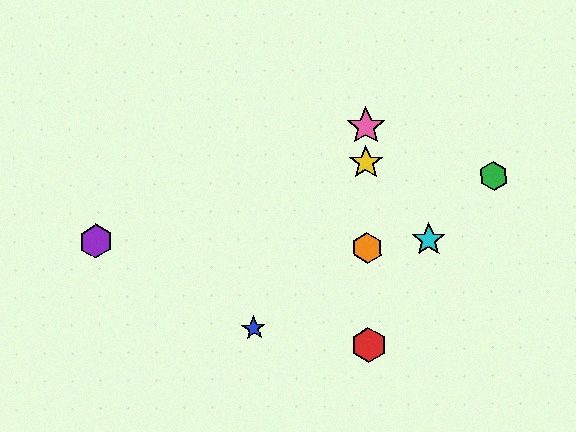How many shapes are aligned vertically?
4 shapes (the red hexagon, the yellow star, the orange hexagon, the pink star) are aligned vertically.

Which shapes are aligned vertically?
The red hexagon, the yellow star, the orange hexagon, the pink star are aligned vertically.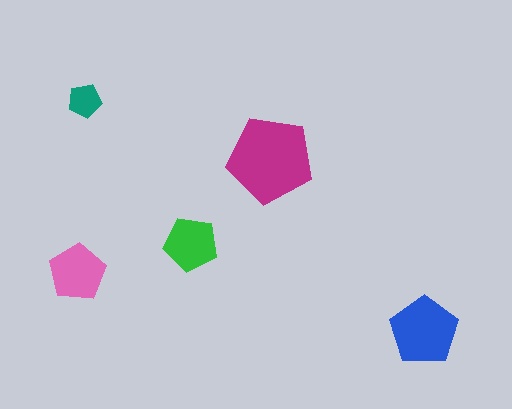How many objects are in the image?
There are 5 objects in the image.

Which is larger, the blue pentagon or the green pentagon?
The blue one.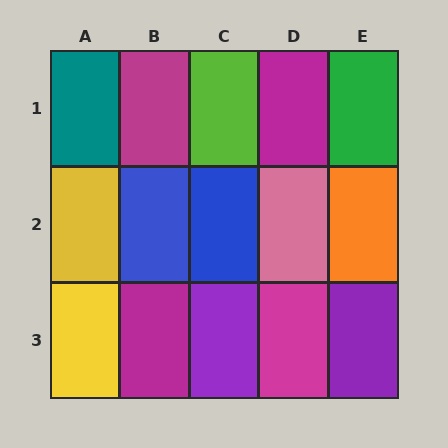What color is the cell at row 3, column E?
Purple.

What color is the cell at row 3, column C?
Purple.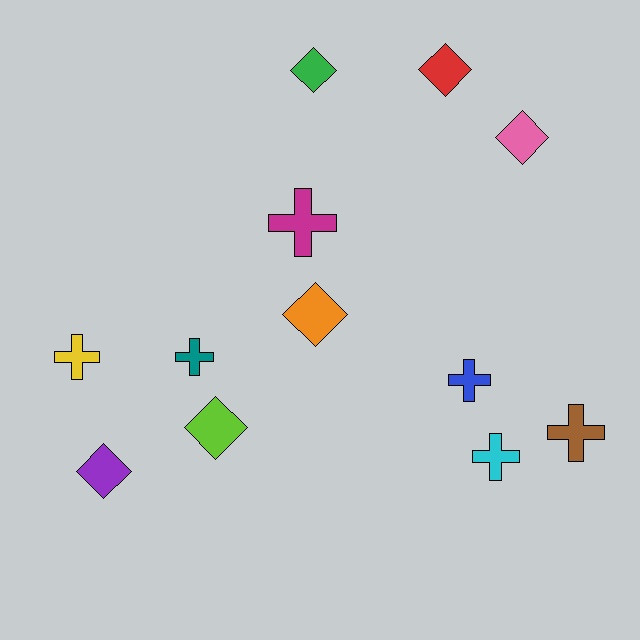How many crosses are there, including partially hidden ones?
There are 6 crosses.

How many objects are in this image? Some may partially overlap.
There are 12 objects.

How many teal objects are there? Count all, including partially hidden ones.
There is 1 teal object.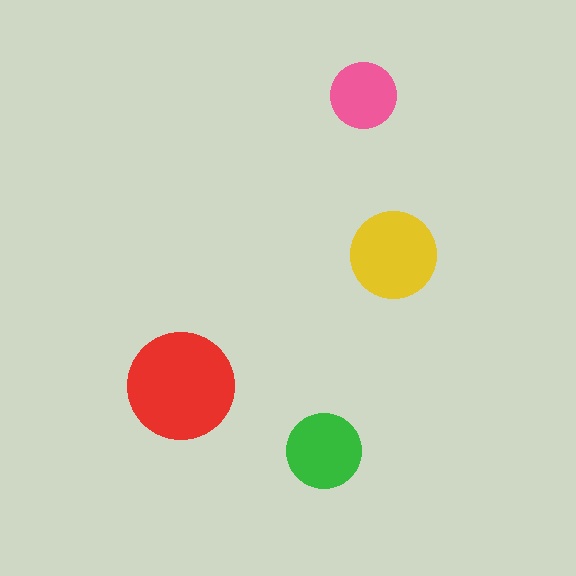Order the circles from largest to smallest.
the red one, the yellow one, the green one, the pink one.